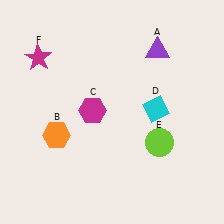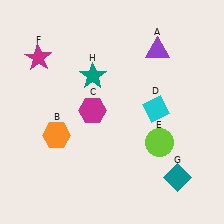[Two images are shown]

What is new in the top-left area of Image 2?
A teal star (H) was added in the top-left area of Image 2.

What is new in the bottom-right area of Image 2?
A teal diamond (G) was added in the bottom-right area of Image 2.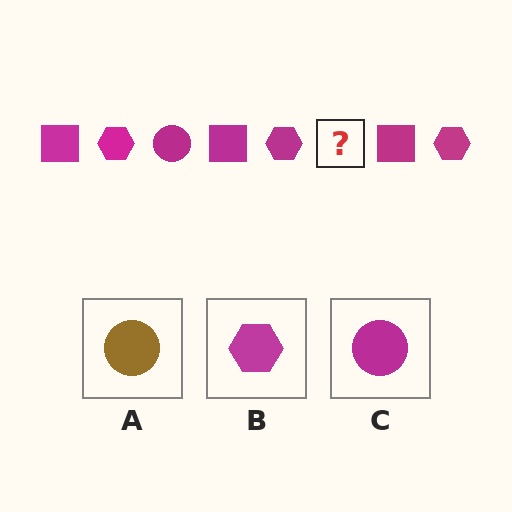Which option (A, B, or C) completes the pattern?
C.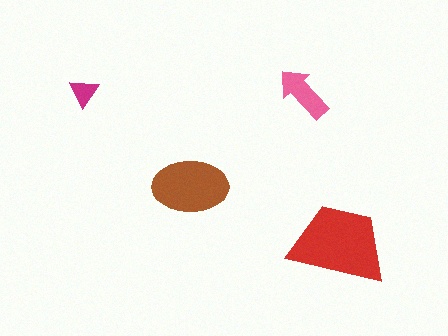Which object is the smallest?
The magenta triangle.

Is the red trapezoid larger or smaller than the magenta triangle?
Larger.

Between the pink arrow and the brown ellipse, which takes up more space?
The brown ellipse.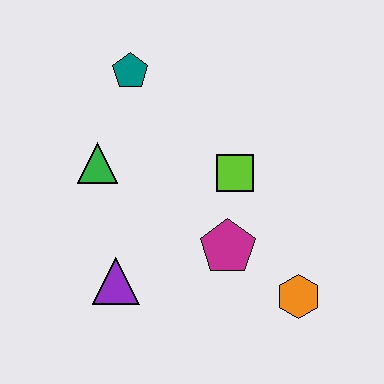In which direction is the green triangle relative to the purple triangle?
The green triangle is above the purple triangle.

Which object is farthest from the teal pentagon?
The orange hexagon is farthest from the teal pentagon.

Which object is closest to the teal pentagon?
The green triangle is closest to the teal pentagon.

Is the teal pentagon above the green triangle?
Yes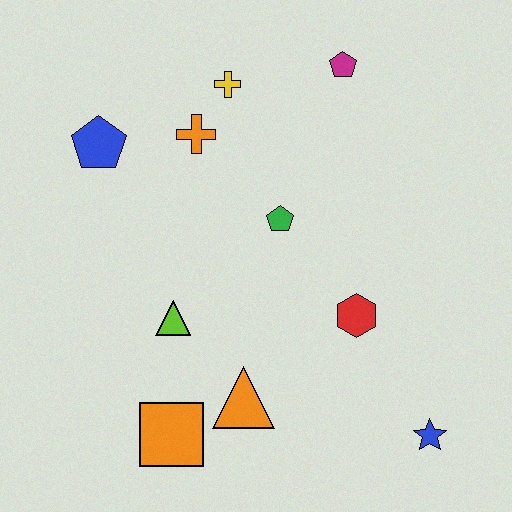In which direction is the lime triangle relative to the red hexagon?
The lime triangle is to the left of the red hexagon.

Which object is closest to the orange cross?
The yellow cross is closest to the orange cross.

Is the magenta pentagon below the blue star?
No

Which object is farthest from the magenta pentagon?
The orange square is farthest from the magenta pentagon.